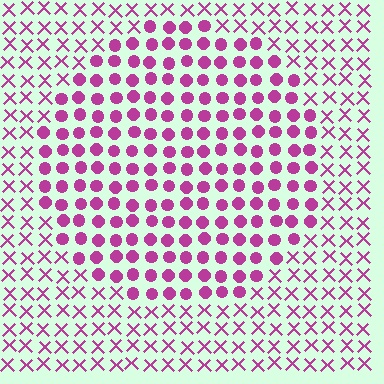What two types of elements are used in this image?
The image uses circles inside the circle region and X marks outside it.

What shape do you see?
I see a circle.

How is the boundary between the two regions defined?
The boundary is defined by a change in element shape: circles inside vs. X marks outside. All elements share the same color and spacing.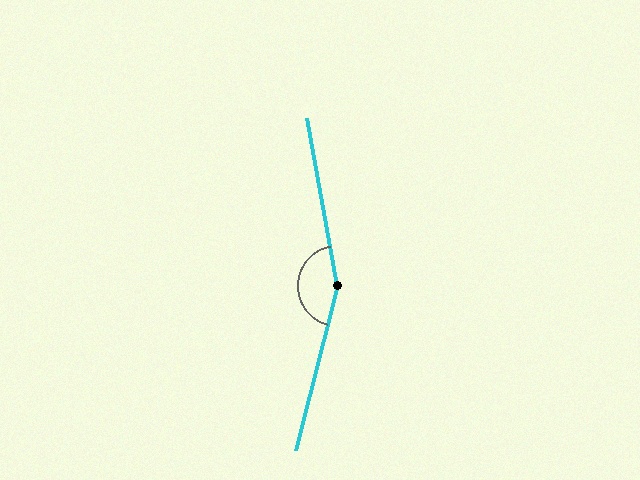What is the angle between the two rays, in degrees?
Approximately 155 degrees.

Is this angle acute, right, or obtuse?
It is obtuse.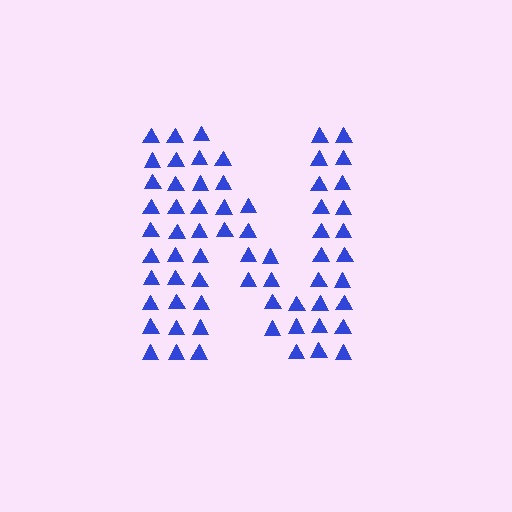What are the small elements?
The small elements are triangles.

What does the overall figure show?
The overall figure shows the letter N.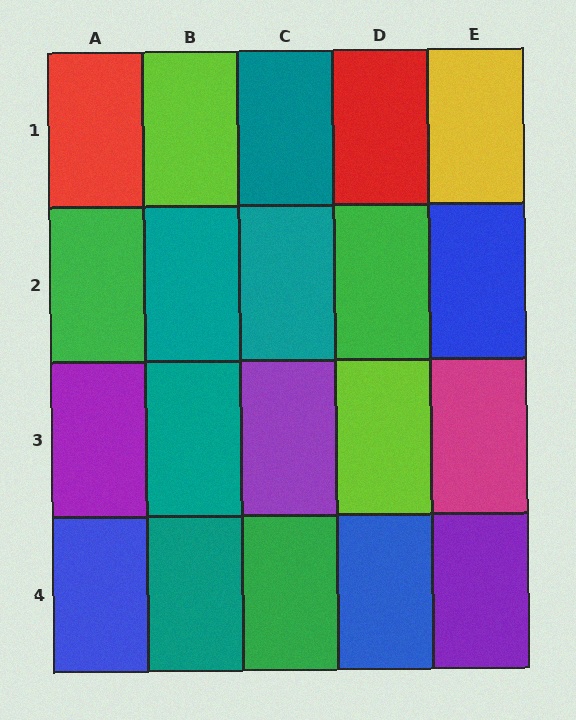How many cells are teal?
5 cells are teal.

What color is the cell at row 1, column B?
Lime.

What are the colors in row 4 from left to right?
Blue, teal, green, blue, purple.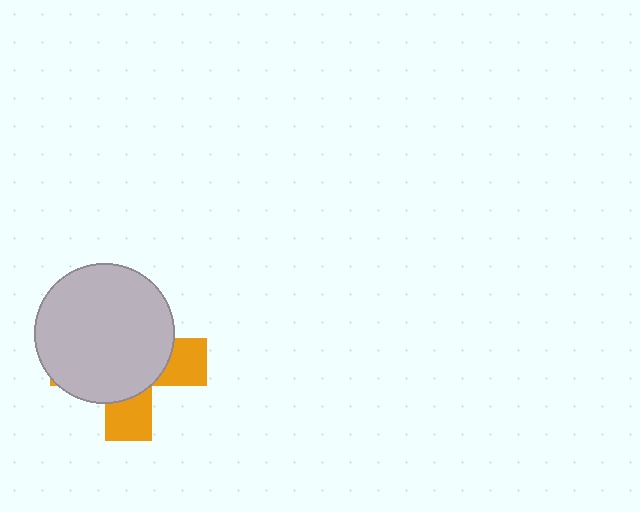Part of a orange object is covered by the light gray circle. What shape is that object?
It is a cross.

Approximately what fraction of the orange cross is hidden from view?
Roughly 69% of the orange cross is hidden behind the light gray circle.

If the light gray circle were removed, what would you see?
You would see the complete orange cross.